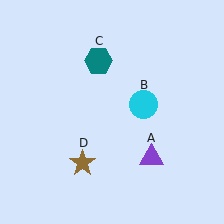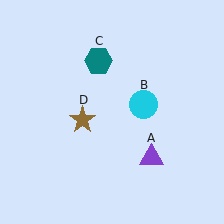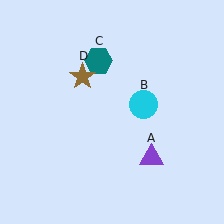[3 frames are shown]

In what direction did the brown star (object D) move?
The brown star (object D) moved up.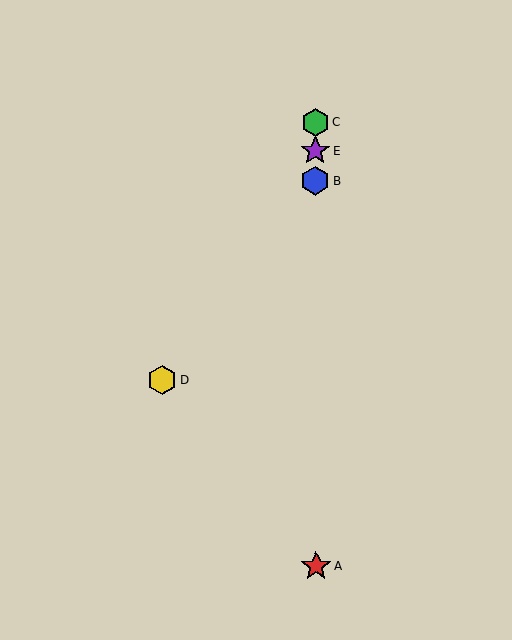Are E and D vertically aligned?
No, E is at x≈315 and D is at x≈162.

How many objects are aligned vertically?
4 objects (A, B, C, E) are aligned vertically.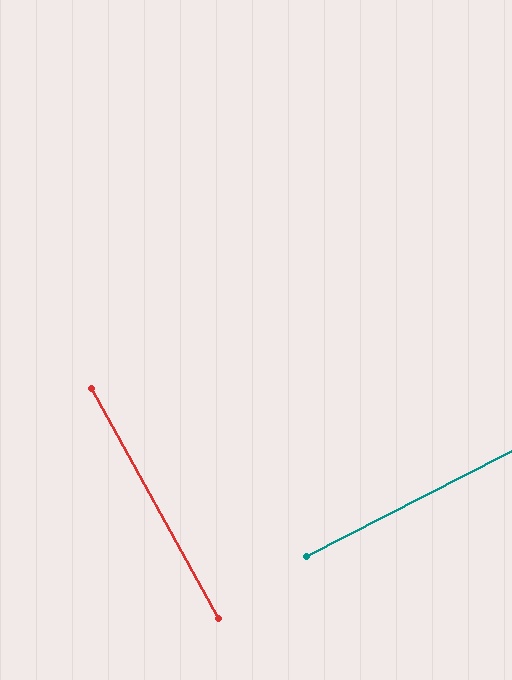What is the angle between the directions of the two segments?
Approximately 88 degrees.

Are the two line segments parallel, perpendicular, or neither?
Perpendicular — they meet at approximately 88°.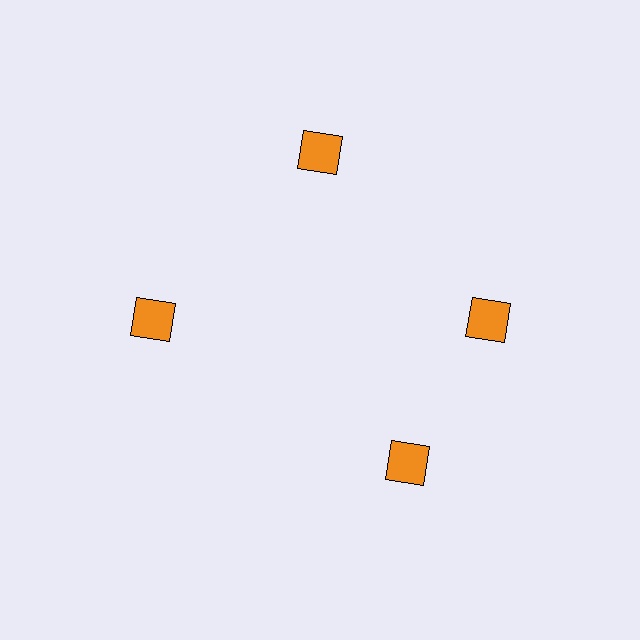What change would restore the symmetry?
The symmetry would be restored by rotating it back into even spacing with its neighbors so that all 4 squares sit at equal angles and equal distance from the center.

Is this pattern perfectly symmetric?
No. The 4 orange squares are arranged in a ring, but one element near the 6 o'clock position is rotated out of alignment along the ring, breaking the 4-fold rotational symmetry.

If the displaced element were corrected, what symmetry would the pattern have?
It would have 4-fold rotational symmetry — the pattern would map onto itself every 90 degrees.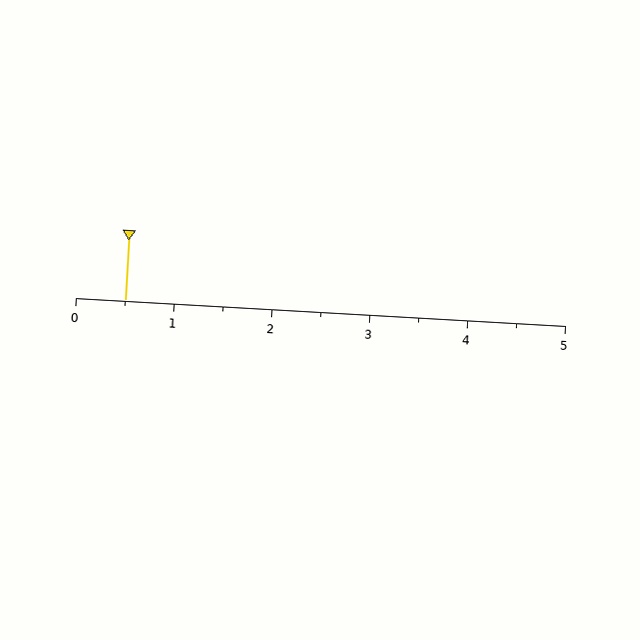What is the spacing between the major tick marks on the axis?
The major ticks are spaced 1 apart.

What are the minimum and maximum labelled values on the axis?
The axis runs from 0 to 5.